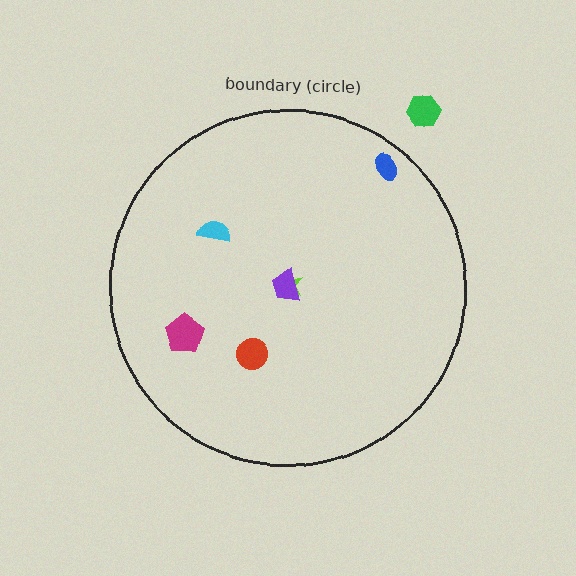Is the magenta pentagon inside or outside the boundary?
Inside.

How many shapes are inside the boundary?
6 inside, 1 outside.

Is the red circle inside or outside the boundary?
Inside.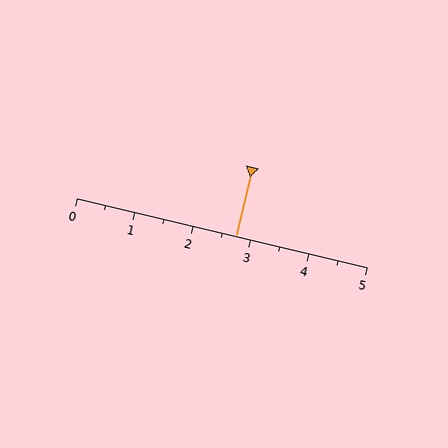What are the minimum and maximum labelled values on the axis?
The axis runs from 0 to 5.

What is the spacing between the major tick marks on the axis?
The major ticks are spaced 1 apart.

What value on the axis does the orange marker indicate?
The marker indicates approximately 2.8.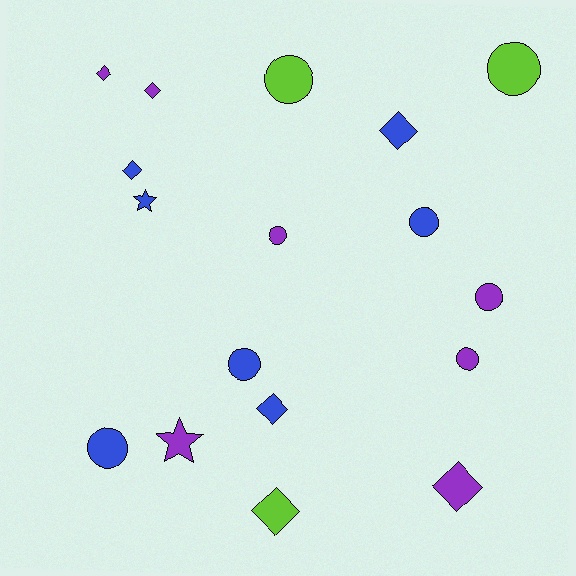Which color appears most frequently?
Purple, with 7 objects.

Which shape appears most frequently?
Circle, with 8 objects.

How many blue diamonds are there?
There are 3 blue diamonds.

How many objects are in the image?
There are 17 objects.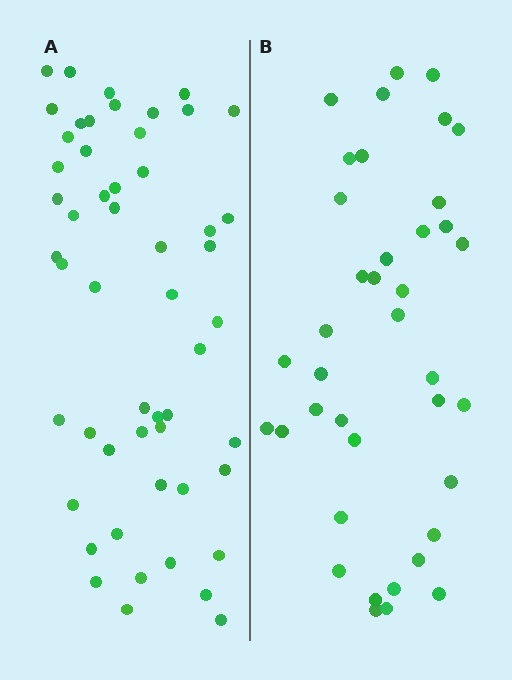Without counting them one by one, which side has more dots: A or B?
Region A (the left region) has more dots.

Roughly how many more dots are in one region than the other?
Region A has approximately 15 more dots than region B.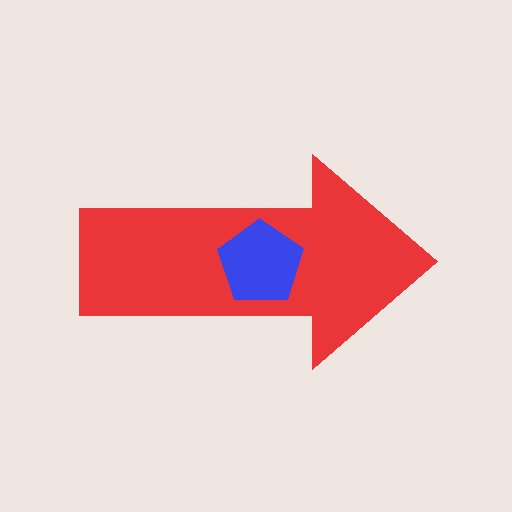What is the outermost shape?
The red arrow.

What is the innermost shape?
The blue pentagon.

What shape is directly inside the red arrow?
The blue pentagon.